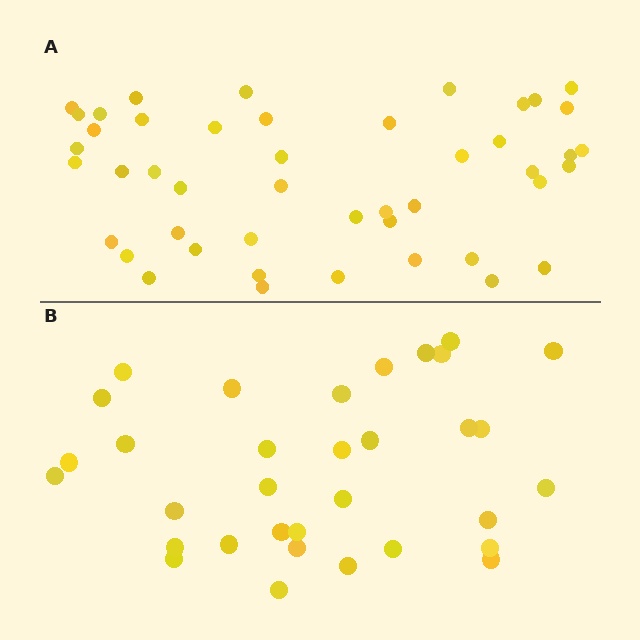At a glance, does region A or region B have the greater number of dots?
Region A (the top region) has more dots.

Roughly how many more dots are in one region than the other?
Region A has approximately 15 more dots than region B.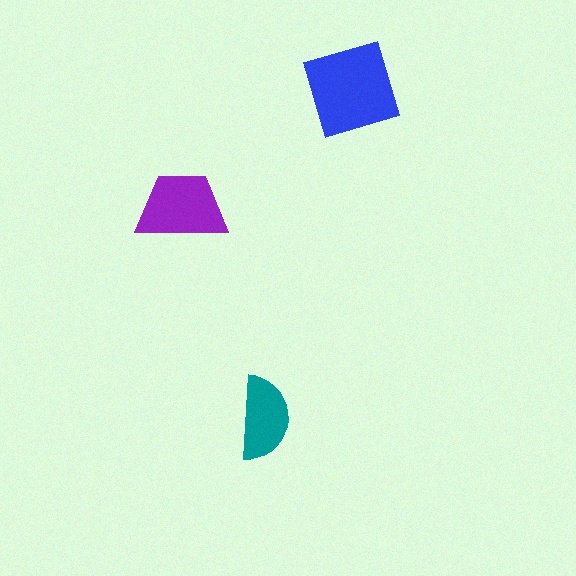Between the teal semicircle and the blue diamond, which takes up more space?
The blue diamond.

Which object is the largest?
The blue diamond.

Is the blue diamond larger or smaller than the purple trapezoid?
Larger.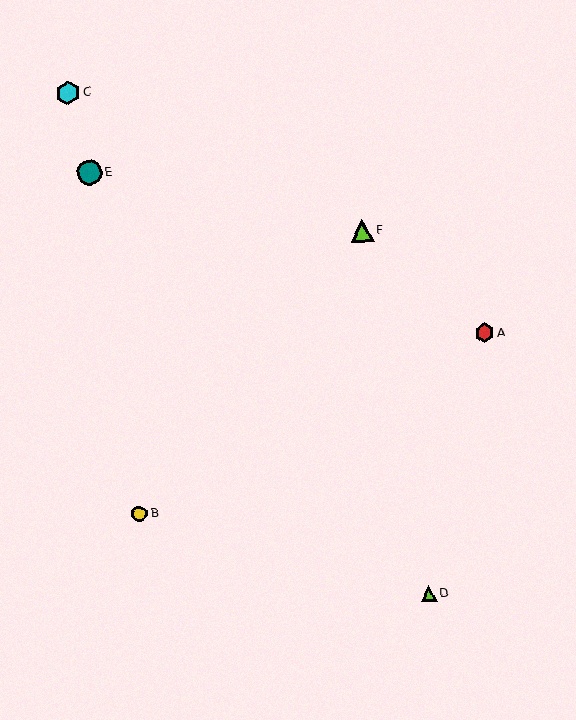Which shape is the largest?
The teal circle (labeled E) is the largest.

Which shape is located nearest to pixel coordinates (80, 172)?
The teal circle (labeled E) at (89, 173) is nearest to that location.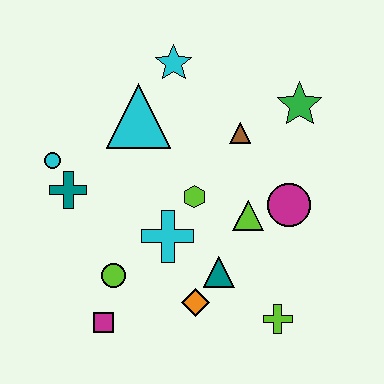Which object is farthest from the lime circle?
The green star is farthest from the lime circle.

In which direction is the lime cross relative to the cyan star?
The lime cross is below the cyan star.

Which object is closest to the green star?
The brown triangle is closest to the green star.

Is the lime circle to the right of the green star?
No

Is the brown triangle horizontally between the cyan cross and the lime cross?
Yes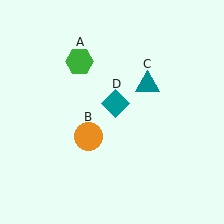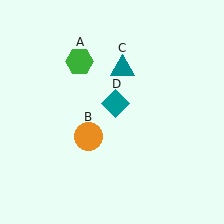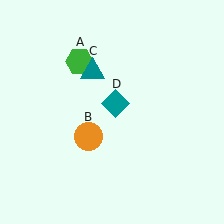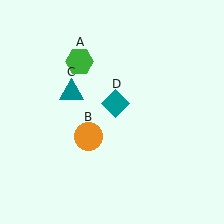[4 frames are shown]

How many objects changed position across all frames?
1 object changed position: teal triangle (object C).